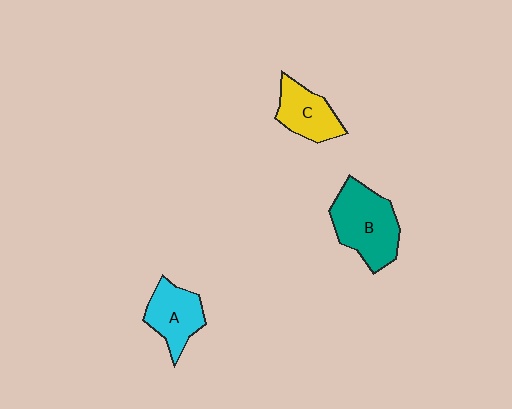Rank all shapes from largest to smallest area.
From largest to smallest: B (teal), A (cyan), C (yellow).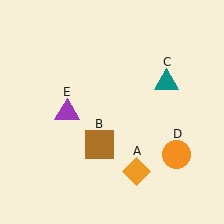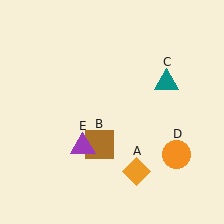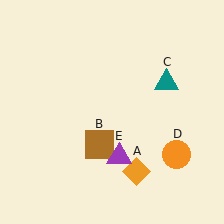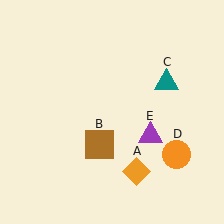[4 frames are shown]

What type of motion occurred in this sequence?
The purple triangle (object E) rotated counterclockwise around the center of the scene.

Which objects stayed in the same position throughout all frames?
Orange diamond (object A) and brown square (object B) and teal triangle (object C) and orange circle (object D) remained stationary.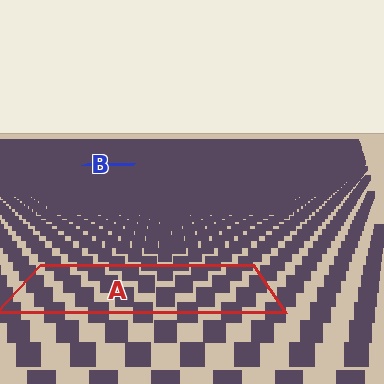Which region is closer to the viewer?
Region A is closer. The texture elements there are larger and more spread out.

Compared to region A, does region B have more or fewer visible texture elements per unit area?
Region B has more texture elements per unit area — they are packed more densely because it is farther away.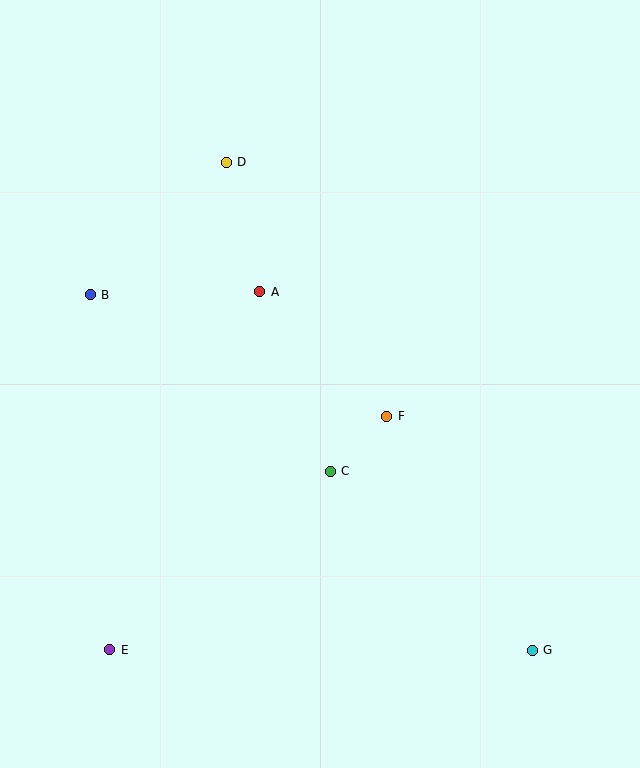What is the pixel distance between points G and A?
The distance between G and A is 450 pixels.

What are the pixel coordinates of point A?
Point A is at (260, 292).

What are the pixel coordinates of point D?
Point D is at (226, 162).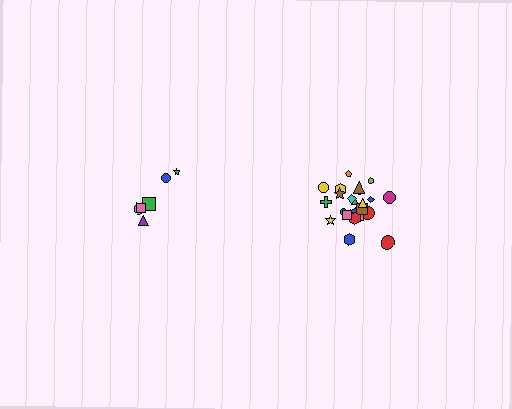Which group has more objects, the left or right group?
The right group.